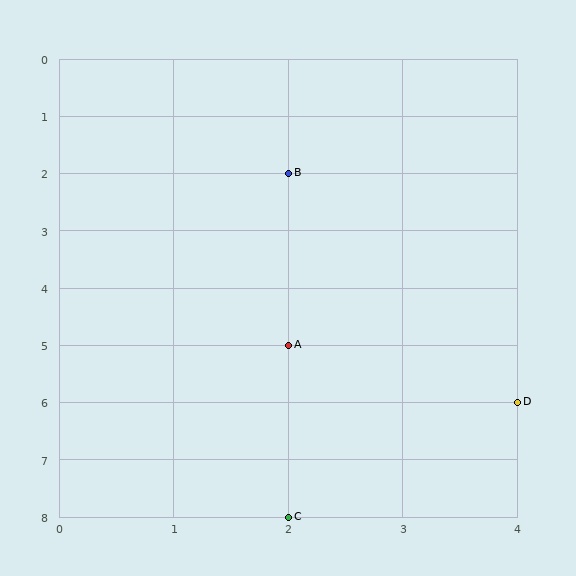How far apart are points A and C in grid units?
Points A and C are 3 rows apart.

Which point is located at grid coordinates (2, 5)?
Point A is at (2, 5).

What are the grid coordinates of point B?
Point B is at grid coordinates (2, 2).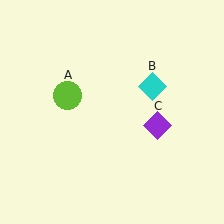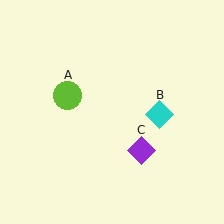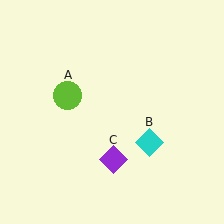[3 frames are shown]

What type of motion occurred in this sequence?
The cyan diamond (object B), purple diamond (object C) rotated clockwise around the center of the scene.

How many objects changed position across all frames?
2 objects changed position: cyan diamond (object B), purple diamond (object C).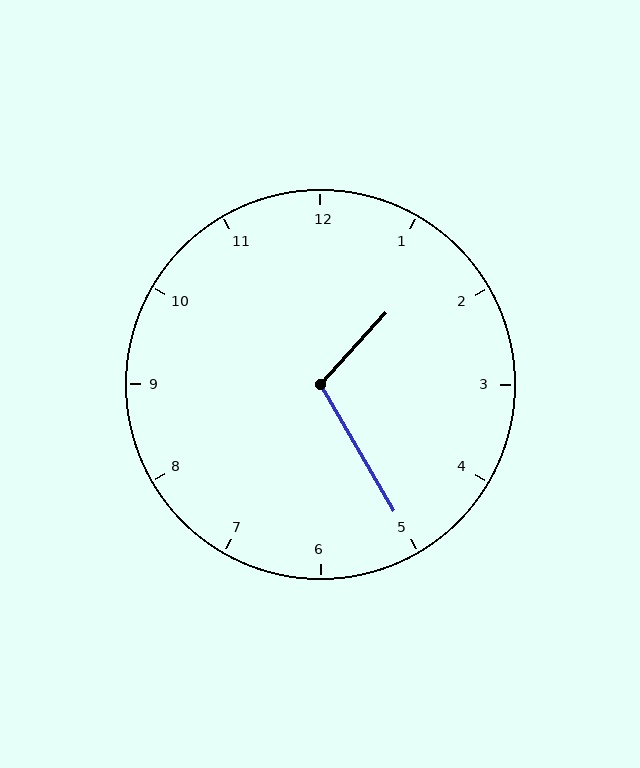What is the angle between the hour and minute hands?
Approximately 108 degrees.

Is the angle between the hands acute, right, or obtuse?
It is obtuse.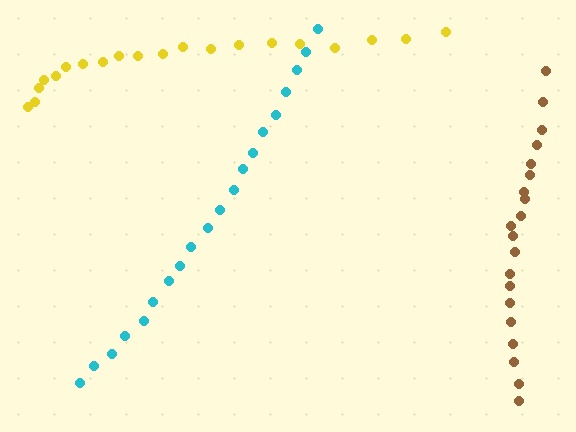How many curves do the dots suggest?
There are 3 distinct paths.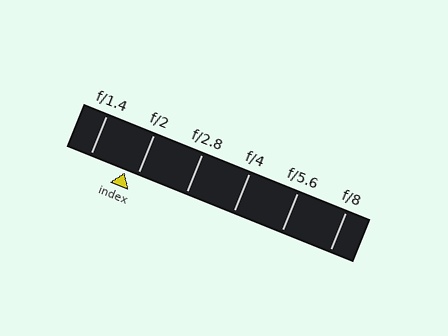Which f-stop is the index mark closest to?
The index mark is closest to f/2.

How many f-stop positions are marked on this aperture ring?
There are 6 f-stop positions marked.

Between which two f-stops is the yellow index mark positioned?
The index mark is between f/1.4 and f/2.